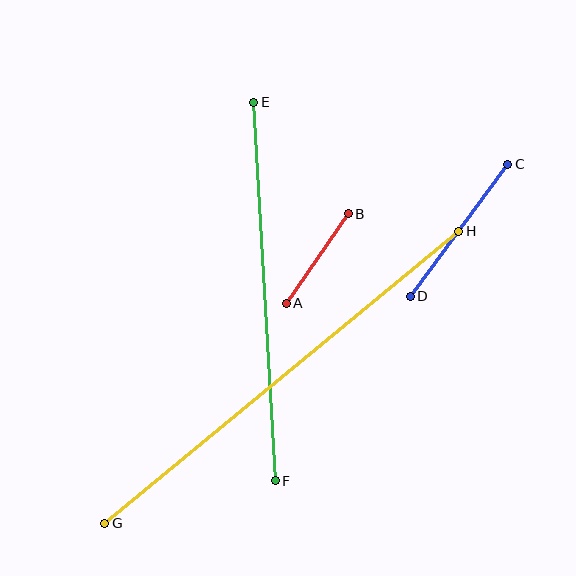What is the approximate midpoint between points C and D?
The midpoint is at approximately (459, 230) pixels.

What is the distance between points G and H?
The distance is approximately 459 pixels.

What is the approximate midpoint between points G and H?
The midpoint is at approximately (282, 377) pixels.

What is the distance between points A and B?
The distance is approximately 109 pixels.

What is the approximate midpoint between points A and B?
The midpoint is at approximately (317, 259) pixels.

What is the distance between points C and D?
The distance is approximately 164 pixels.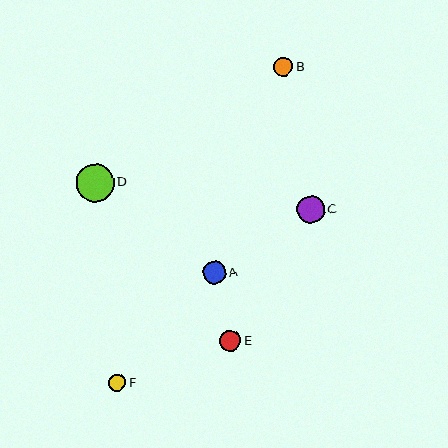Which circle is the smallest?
Circle F is the smallest with a size of approximately 17 pixels.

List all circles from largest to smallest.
From largest to smallest: D, C, A, E, B, F.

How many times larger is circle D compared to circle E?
Circle D is approximately 1.8 times the size of circle E.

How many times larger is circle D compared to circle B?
Circle D is approximately 2.0 times the size of circle B.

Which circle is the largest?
Circle D is the largest with a size of approximately 38 pixels.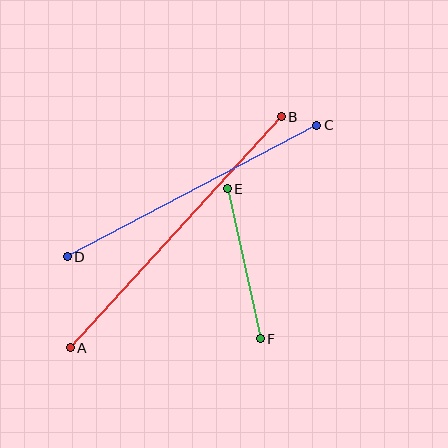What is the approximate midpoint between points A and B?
The midpoint is at approximately (176, 232) pixels.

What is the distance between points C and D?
The distance is approximately 282 pixels.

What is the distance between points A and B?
The distance is approximately 313 pixels.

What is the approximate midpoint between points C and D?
The midpoint is at approximately (192, 191) pixels.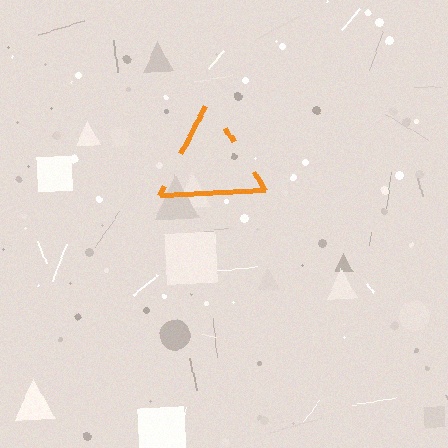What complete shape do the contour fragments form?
The contour fragments form a triangle.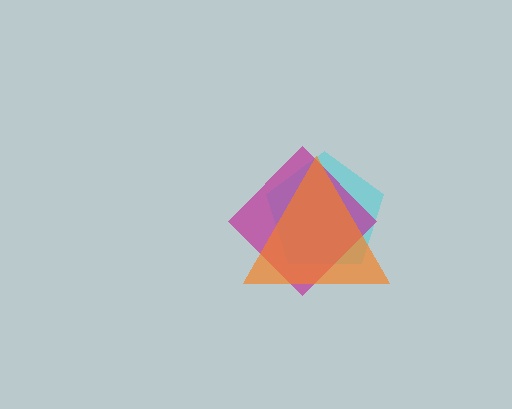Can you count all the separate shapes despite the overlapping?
Yes, there are 3 separate shapes.